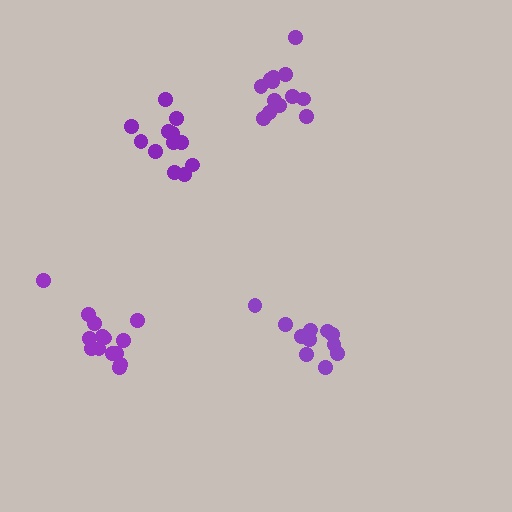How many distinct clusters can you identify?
There are 4 distinct clusters.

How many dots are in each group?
Group 1: 12 dots, Group 2: 11 dots, Group 3: 13 dots, Group 4: 14 dots (50 total).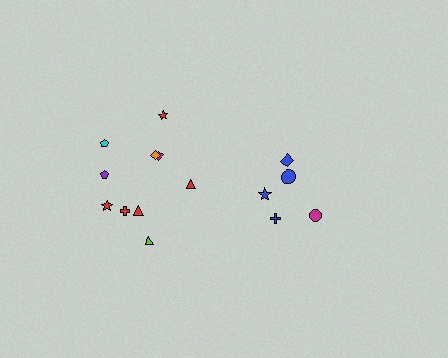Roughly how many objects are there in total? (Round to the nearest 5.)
Roughly 15 objects in total.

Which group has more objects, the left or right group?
The left group.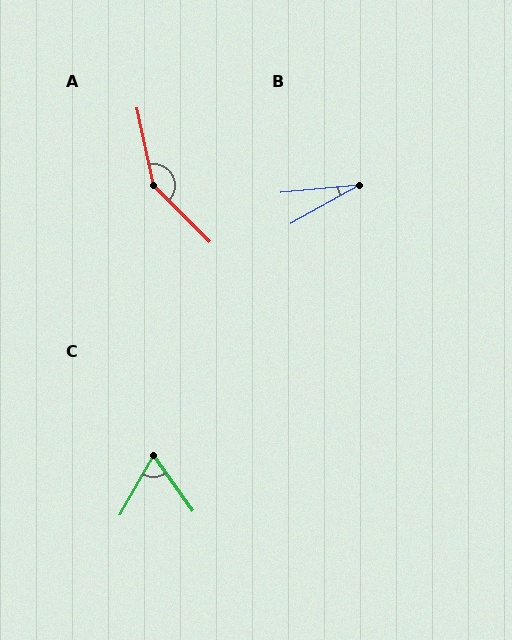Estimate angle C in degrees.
Approximately 65 degrees.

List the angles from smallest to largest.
B (24°), C (65°), A (147°).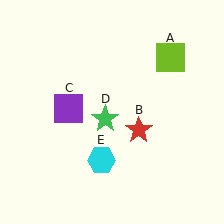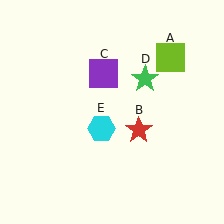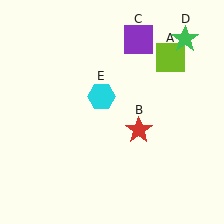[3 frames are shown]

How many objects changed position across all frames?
3 objects changed position: purple square (object C), green star (object D), cyan hexagon (object E).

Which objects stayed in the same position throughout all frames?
Lime square (object A) and red star (object B) remained stationary.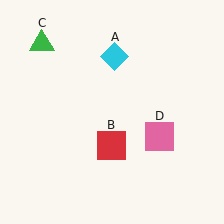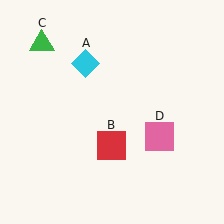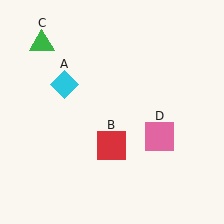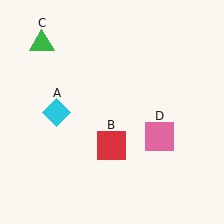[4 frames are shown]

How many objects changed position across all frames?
1 object changed position: cyan diamond (object A).